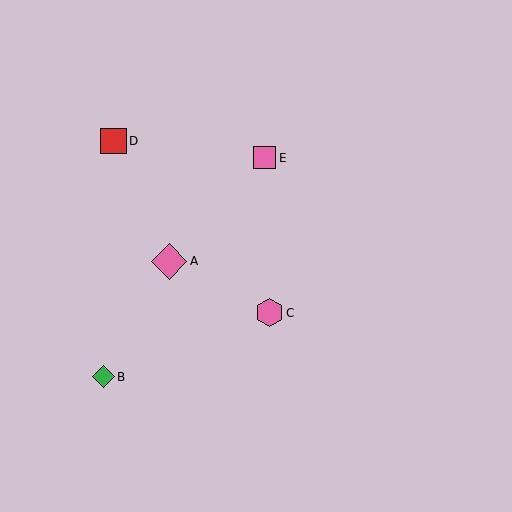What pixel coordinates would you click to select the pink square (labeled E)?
Click at (265, 158) to select the pink square E.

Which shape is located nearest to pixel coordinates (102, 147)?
The red square (labeled D) at (114, 141) is nearest to that location.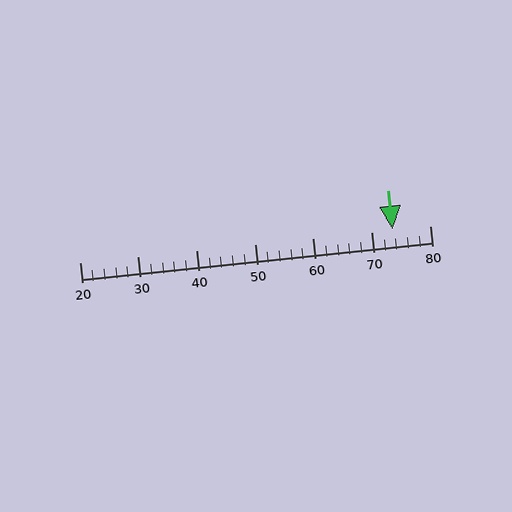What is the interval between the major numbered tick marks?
The major tick marks are spaced 10 units apart.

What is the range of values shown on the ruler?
The ruler shows values from 20 to 80.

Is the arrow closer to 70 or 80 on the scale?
The arrow is closer to 70.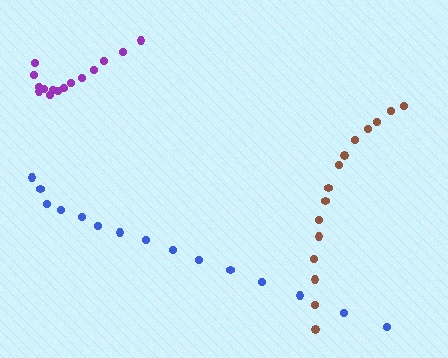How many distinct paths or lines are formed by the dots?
There are 3 distinct paths.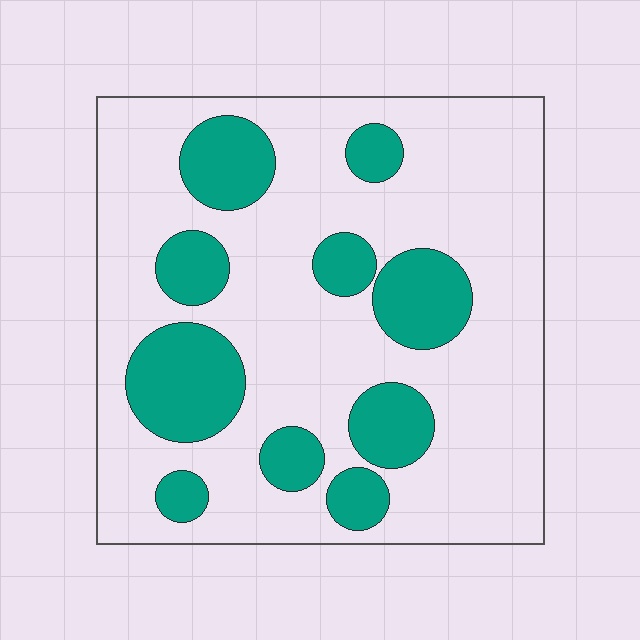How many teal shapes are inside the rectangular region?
10.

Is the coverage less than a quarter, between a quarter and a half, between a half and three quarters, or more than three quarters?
Between a quarter and a half.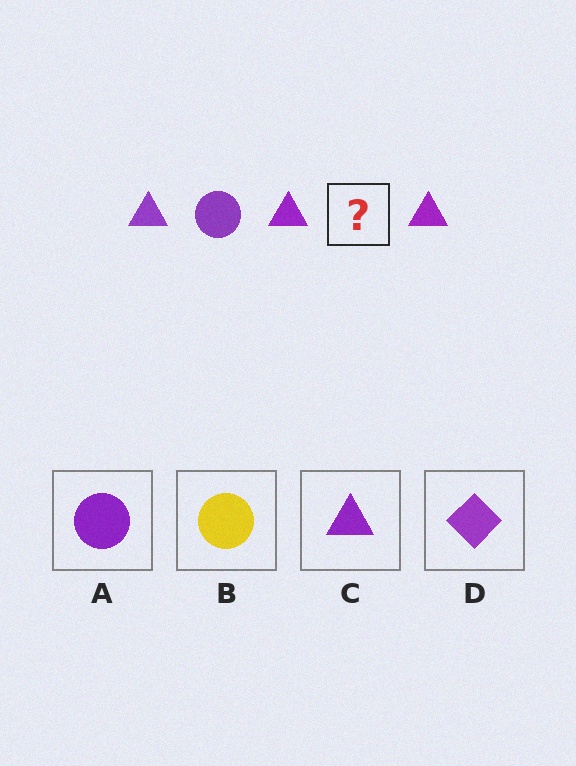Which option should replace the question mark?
Option A.